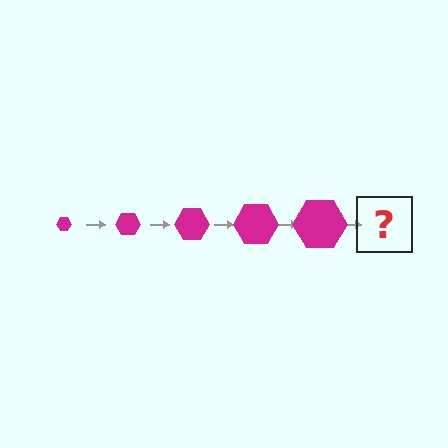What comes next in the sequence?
The next element should be a magenta hexagon, larger than the previous one.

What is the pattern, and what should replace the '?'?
The pattern is that the hexagon gets progressively larger each step. The '?' should be a magenta hexagon, larger than the previous one.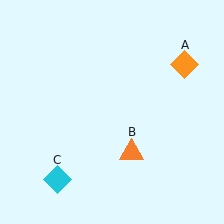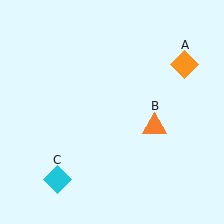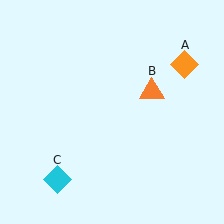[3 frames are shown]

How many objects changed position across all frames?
1 object changed position: orange triangle (object B).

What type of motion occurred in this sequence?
The orange triangle (object B) rotated counterclockwise around the center of the scene.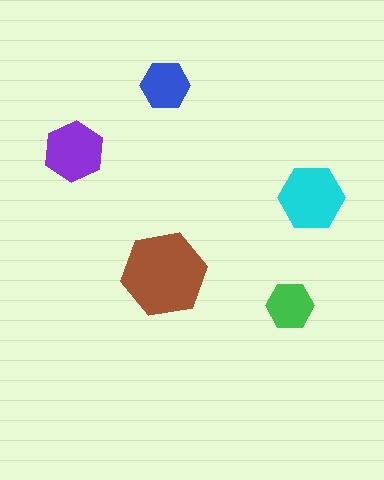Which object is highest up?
The blue hexagon is topmost.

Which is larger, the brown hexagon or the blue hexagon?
The brown one.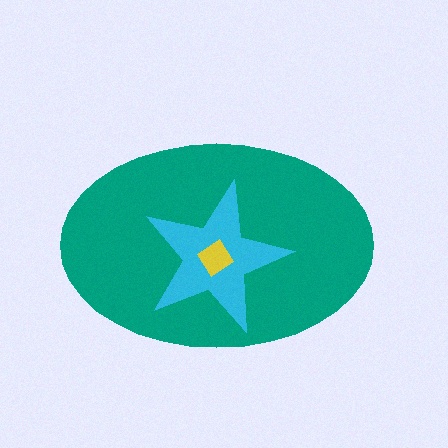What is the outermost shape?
The teal ellipse.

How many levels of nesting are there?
3.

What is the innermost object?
The yellow diamond.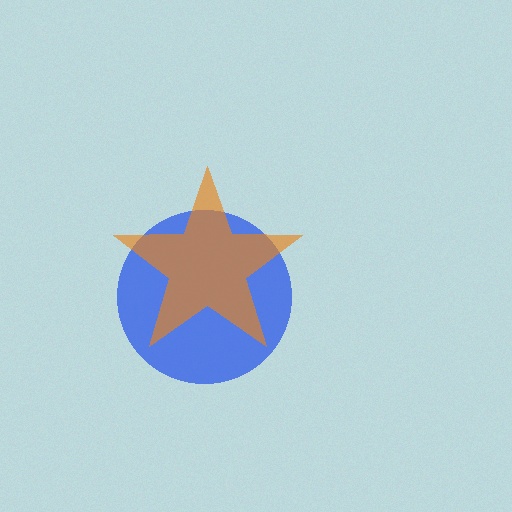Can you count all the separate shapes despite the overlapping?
Yes, there are 2 separate shapes.